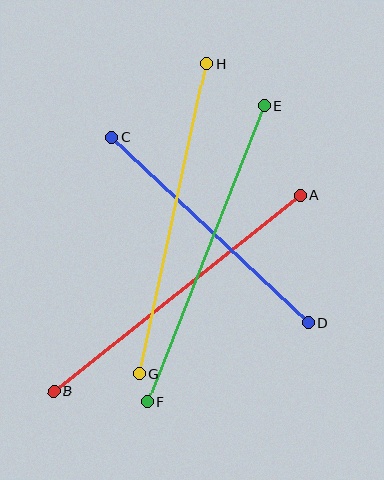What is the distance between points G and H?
The distance is approximately 317 pixels.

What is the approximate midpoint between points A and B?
The midpoint is at approximately (177, 293) pixels.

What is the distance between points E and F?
The distance is approximately 318 pixels.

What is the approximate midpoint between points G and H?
The midpoint is at approximately (173, 219) pixels.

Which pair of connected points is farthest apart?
Points E and F are farthest apart.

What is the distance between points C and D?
The distance is approximately 270 pixels.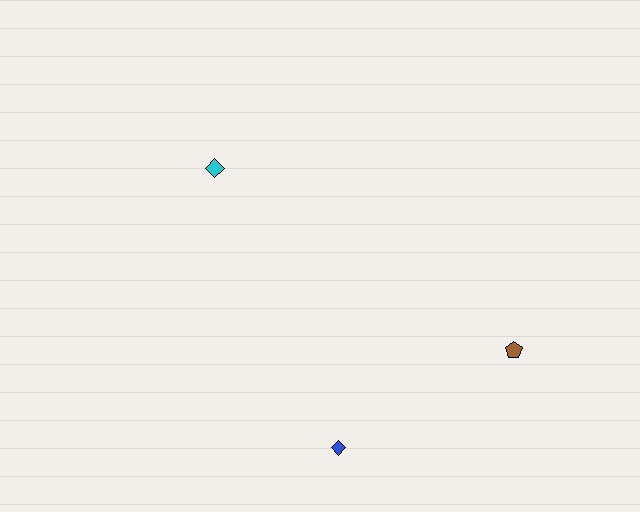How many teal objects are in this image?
There are no teal objects.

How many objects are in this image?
There are 3 objects.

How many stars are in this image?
There are no stars.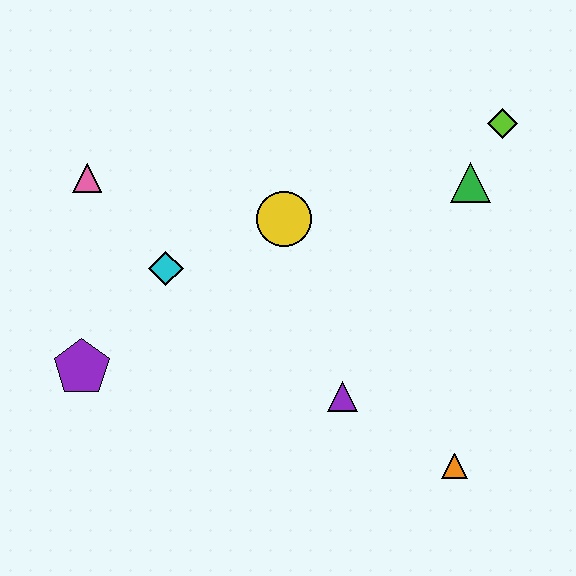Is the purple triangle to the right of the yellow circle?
Yes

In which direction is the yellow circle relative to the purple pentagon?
The yellow circle is to the right of the purple pentagon.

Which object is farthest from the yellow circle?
The orange triangle is farthest from the yellow circle.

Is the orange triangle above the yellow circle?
No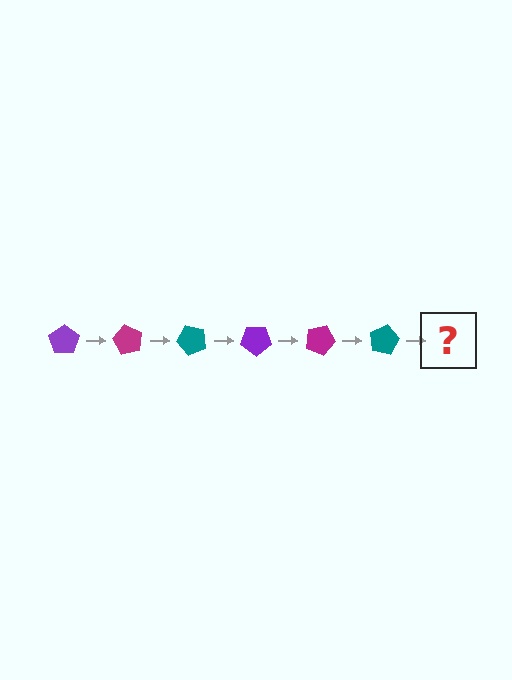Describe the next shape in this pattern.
It should be a purple pentagon, rotated 360 degrees from the start.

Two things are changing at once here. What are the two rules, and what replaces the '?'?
The two rules are that it rotates 60 degrees each step and the color cycles through purple, magenta, and teal. The '?' should be a purple pentagon, rotated 360 degrees from the start.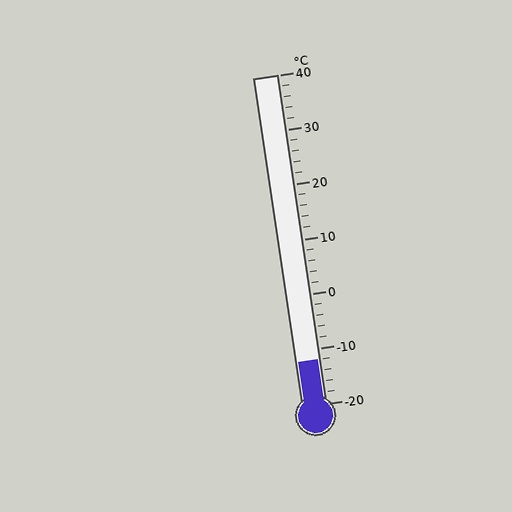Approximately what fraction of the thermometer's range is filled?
The thermometer is filled to approximately 15% of its range.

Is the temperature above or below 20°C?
The temperature is below 20°C.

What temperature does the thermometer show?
The thermometer shows approximately -12°C.